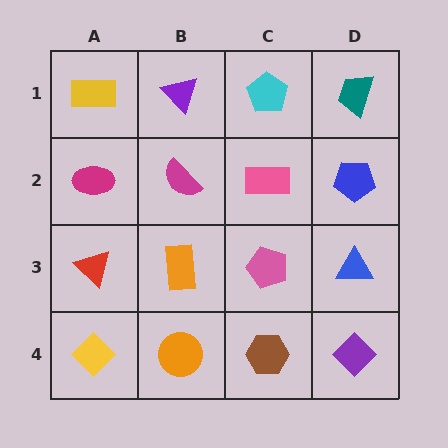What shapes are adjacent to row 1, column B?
A magenta semicircle (row 2, column B), a yellow rectangle (row 1, column A), a cyan pentagon (row 1, column C).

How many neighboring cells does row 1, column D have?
2.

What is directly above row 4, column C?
A pink pentagon.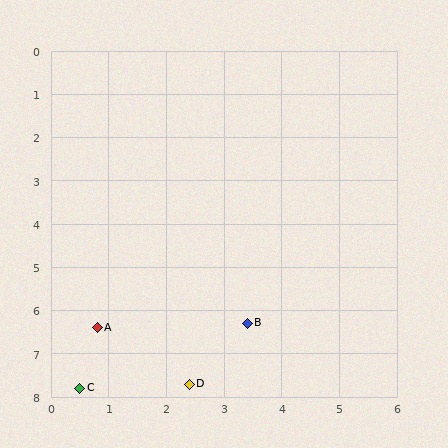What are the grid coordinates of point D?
Point D is at approximately (2.4, 7.7).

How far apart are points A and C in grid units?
Points A and C are about 1.4 grid units apart.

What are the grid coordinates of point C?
Point C is at approximately (0.5, 7.8).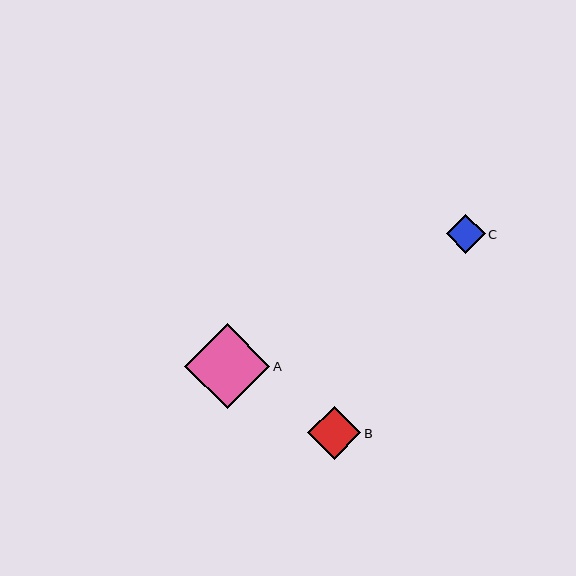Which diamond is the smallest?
Diamond C is the smallest with a size of approximately 39 pixels.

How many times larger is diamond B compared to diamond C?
Diamond B is approximately 1.4 times the size of diamond C.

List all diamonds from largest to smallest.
From largest to smallest: A, B, C.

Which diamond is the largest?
Diamond A is the largest with a size of approximately 85 pixels.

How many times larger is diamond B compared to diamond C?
Diamond B is approximately 1.4 times the size of diamond C.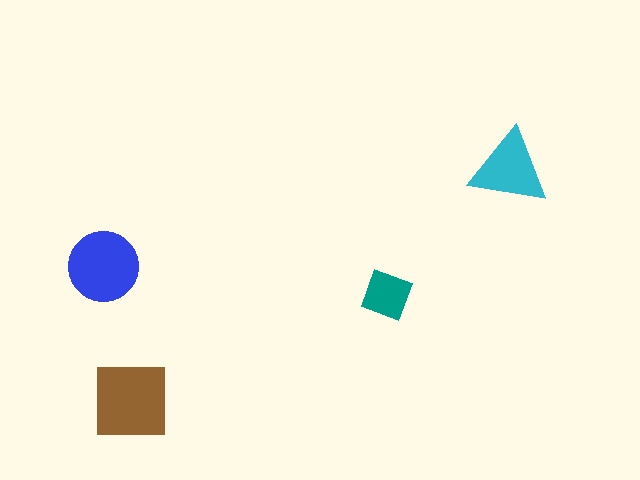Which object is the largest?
The brown square.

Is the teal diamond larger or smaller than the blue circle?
Smaller.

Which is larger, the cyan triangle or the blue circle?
The blue circle.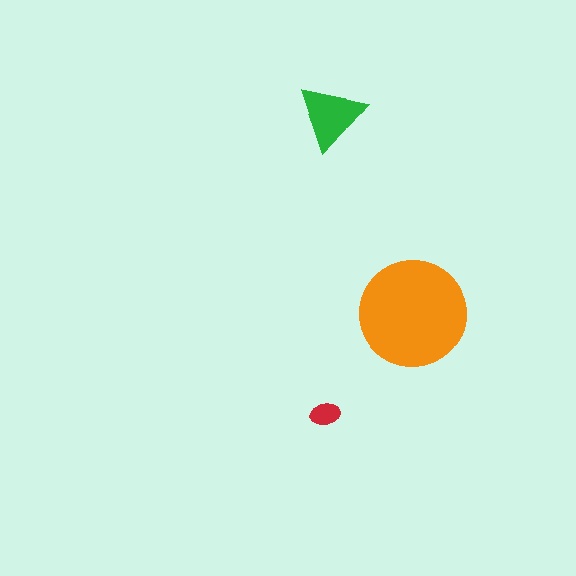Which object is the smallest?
The red ellipse.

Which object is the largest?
The orange circle.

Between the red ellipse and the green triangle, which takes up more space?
The green triangle.